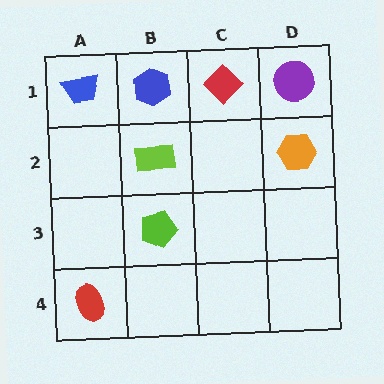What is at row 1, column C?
A red diamond.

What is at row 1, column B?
A blue hexagon.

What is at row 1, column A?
A blue trapezoid.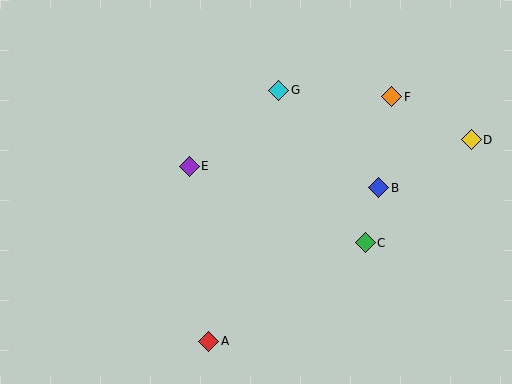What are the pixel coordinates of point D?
Point D is at (471, 140).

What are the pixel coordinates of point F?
Point F is at (392, 97).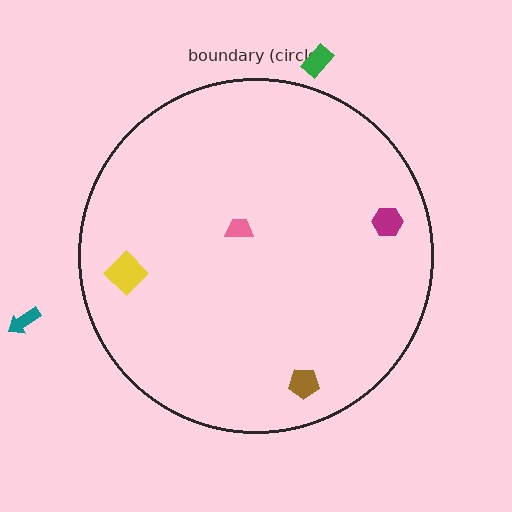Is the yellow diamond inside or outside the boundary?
Inside.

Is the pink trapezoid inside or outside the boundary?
Inside.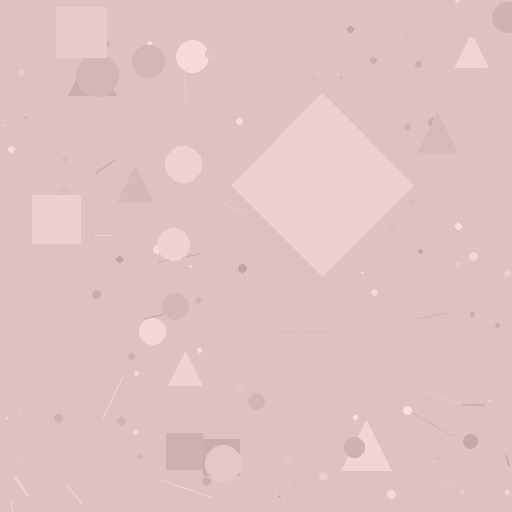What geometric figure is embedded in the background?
A diamond is embedded in the background.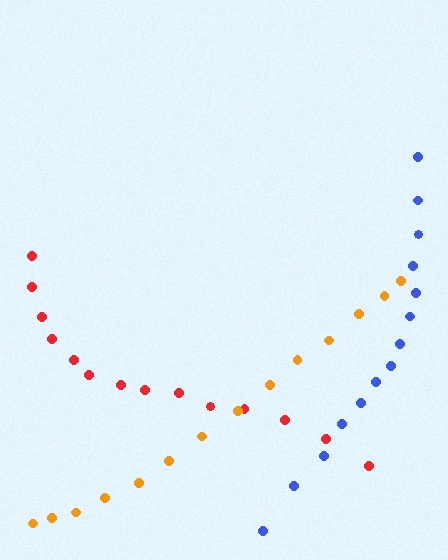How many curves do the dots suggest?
There are 3 distinct paths.